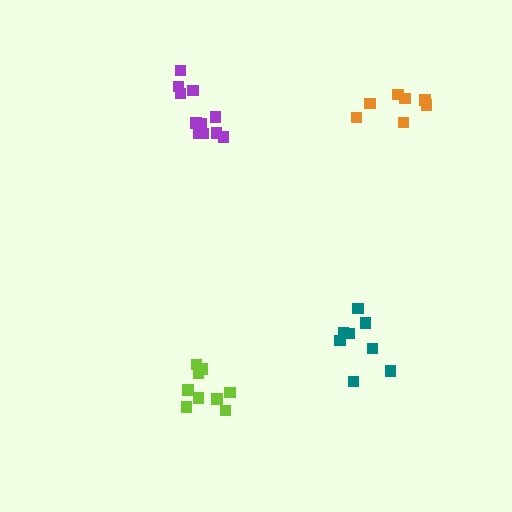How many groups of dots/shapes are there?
There are 4 groups.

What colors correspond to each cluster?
The clusters are colored: lime, teal, purple, orange.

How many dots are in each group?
Group 1: 9 dots, Group 2: 8 dots, Group 3: 11 dots, Group 4: 7 dots (35 total).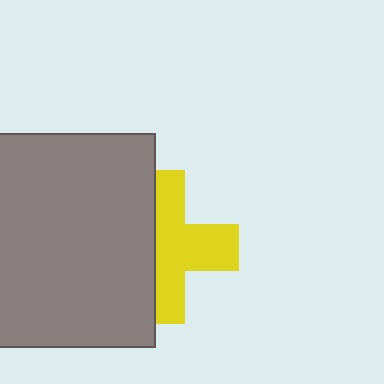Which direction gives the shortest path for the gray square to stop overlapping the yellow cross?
Moving left gives the shortest separation.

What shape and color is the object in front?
The object in front is a gray square.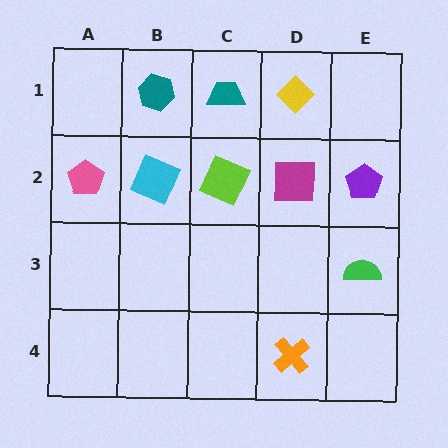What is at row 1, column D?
A yellow diamond.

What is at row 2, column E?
A purple pentagon.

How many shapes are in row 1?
3 shapes.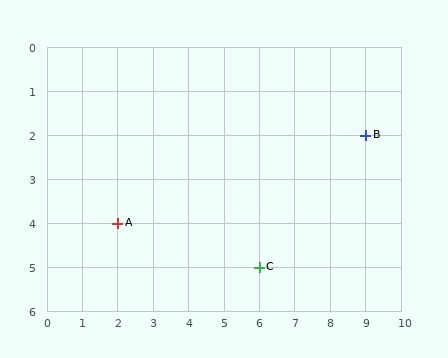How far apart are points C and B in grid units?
Points C and B are 3 columns and 3 rows apart (about 4.2 grid units diagonally).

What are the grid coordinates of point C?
Point C is at grid coordinates (6, 5).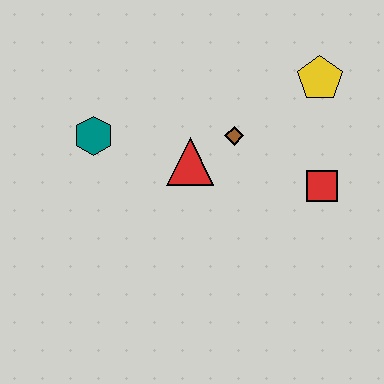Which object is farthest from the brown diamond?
The teal hexagon is farthest from the brown diamond.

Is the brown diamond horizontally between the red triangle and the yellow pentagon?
Yes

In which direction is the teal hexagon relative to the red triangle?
The teal hexagon is to the left of the red triangle.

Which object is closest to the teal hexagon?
The red triangle is closest to the teal hexagon.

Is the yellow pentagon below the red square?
No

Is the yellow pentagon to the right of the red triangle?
Yes